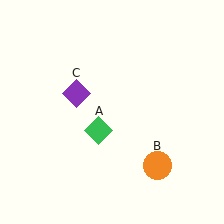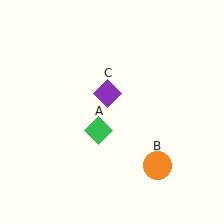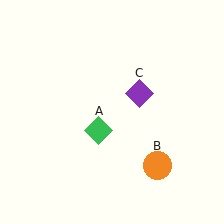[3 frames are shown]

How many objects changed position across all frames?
1 object changed position: purple diamond (object C).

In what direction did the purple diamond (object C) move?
The purple diamond (object C) moved right.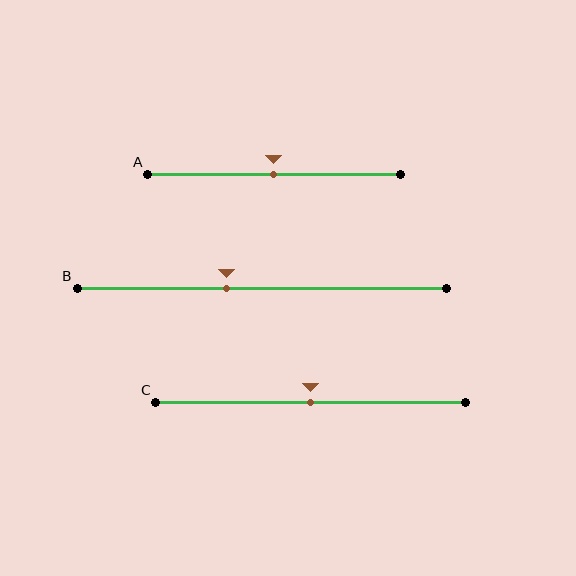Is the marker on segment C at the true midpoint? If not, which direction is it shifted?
Yes, the marker on segment C is at the true midpoint.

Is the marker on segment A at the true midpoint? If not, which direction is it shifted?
Yes, the marker on segment A is at the true midpoint.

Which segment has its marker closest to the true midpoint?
Segment A has its marker closest to the true midpoint.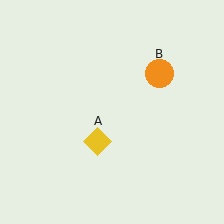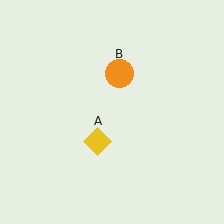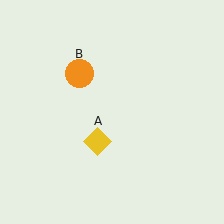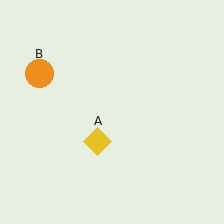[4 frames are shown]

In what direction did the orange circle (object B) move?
The orange circle (object B) moved left.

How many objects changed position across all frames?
1 object changed position: orange circle (object B).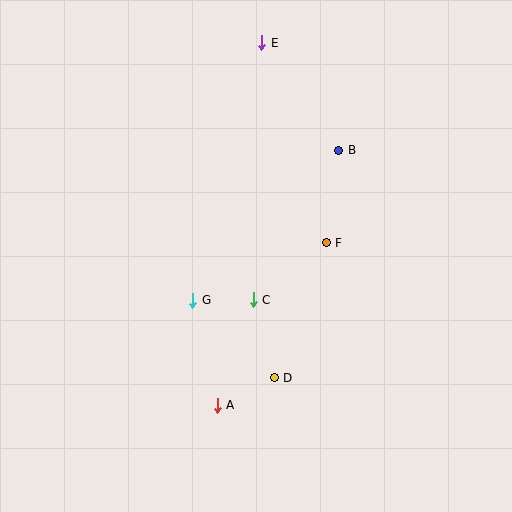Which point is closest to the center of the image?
Point C at (253, 300) is closest to the center.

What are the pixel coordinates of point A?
Point A is at (217, 405).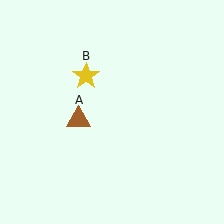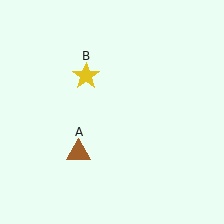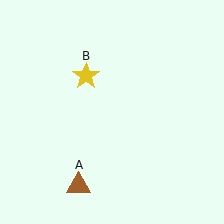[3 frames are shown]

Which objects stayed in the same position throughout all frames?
Yellow star (object B) remained stationary.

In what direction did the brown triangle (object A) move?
The brown triangle (object A) moved down.